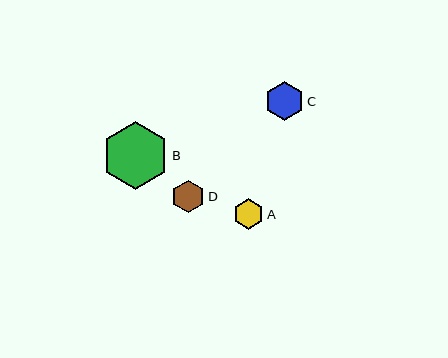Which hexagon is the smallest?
Hexagon A is the smallest with a size of approximately 30 pixels.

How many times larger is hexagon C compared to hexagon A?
Hexagon C is approximately 1.3 times the size of hexagon A.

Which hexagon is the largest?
Hexagon B is the largest with a size of approximately 67 pixels.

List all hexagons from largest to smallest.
From largest to smallest: B, C, D, A.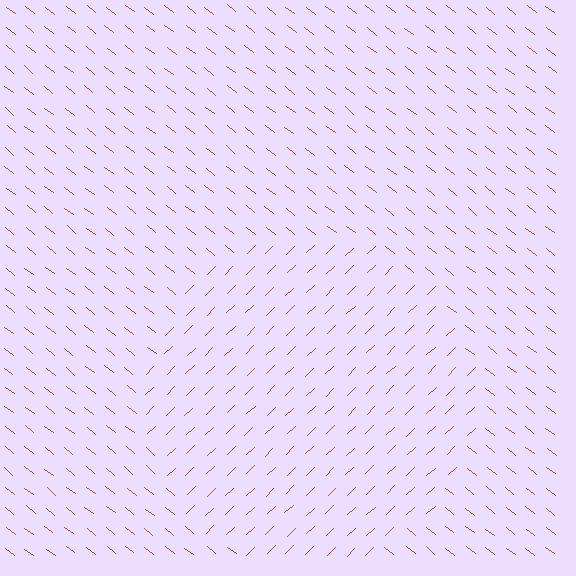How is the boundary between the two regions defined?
The boundary is defined purely by a change in line orientation (approximately 82 degrees difference). All lines are the same color and thickness.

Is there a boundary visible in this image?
Yes, there is a texture boundary formed by a change in line orientation.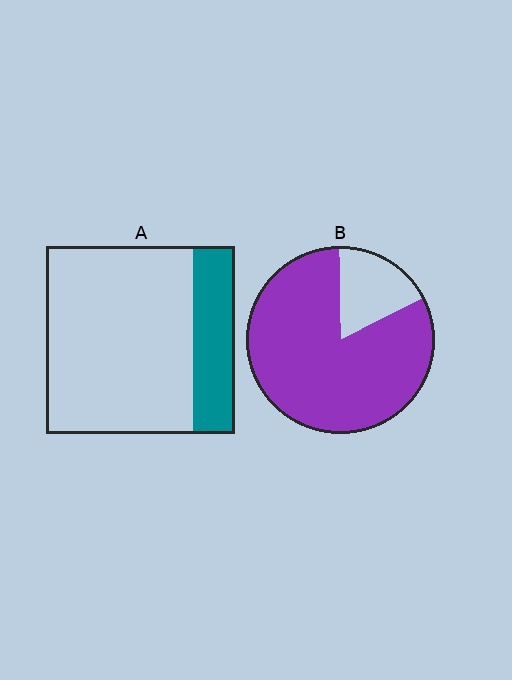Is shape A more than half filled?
No.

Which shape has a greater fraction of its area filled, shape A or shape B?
Shape B.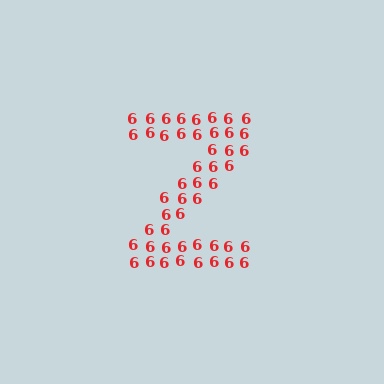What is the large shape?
The large shape is the letter Z.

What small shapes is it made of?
It is made of small digit 6's.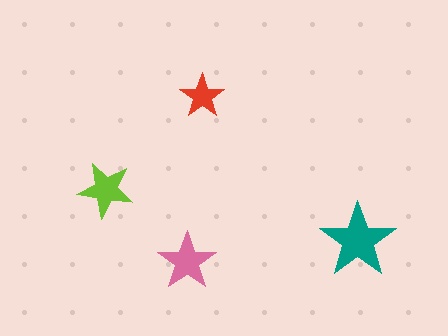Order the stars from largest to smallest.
the teal one, the pink one, the lime one, the red one.